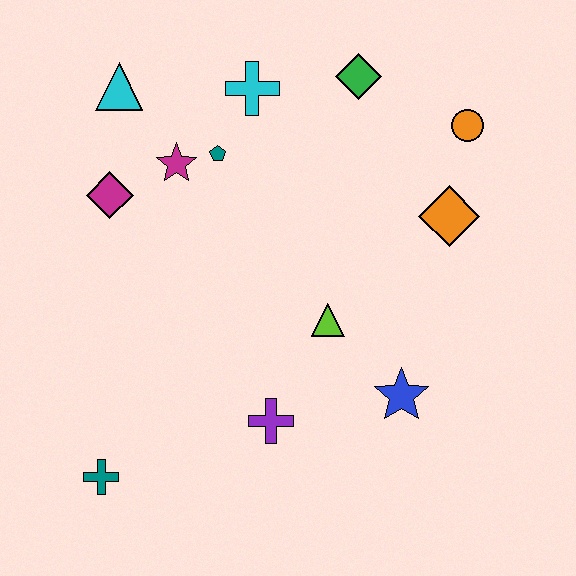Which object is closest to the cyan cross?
The teal pentagon is closest to the cyan cross.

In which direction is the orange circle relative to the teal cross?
The orange circle is to the right of the teal cross.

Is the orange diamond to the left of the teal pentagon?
No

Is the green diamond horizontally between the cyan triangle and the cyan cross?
No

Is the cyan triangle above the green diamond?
No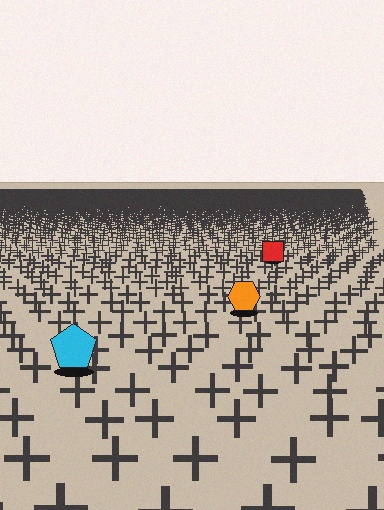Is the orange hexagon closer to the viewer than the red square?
Yes. The orange hexagon is closer — you can tell from the texture gradient: the ground texture is coarser near it.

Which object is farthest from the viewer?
The red square is farthest from the viewer. It appears smaller and the ground texture around it is denser.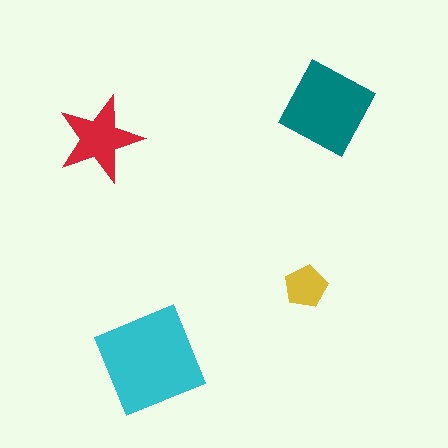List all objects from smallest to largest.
The yellow pentagon, the red star, the teal diamond, the cyan square.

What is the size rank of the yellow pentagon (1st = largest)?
4th.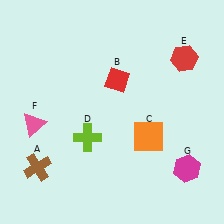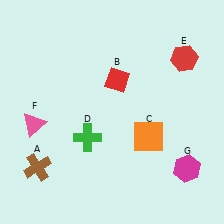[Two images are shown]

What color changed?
The cross (D) changed from lime in Image 1 to green in Image 2.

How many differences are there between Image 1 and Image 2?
There is 1 difference between the two images.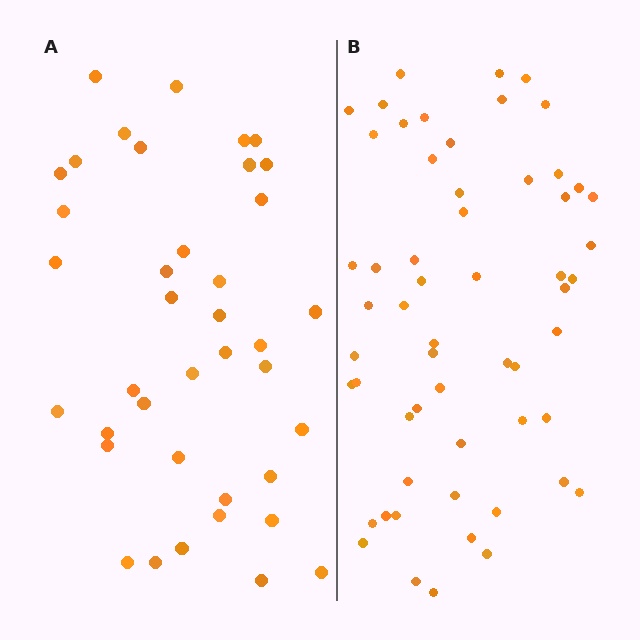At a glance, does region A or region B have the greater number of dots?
Region B (the right region) has more dots.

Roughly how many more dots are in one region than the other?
Region B has approximately 20 more dots than region A.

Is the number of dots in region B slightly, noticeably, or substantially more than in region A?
Region B has substantially more. The ratio is roughly 1.5 to 1.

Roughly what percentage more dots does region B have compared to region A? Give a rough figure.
About 45% more.